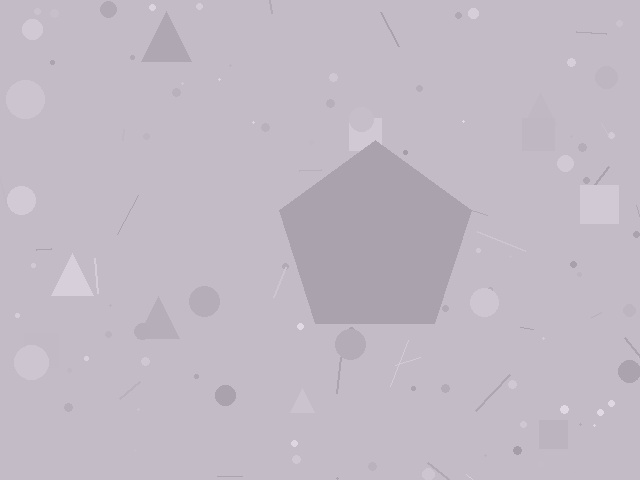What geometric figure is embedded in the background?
A pentagon is embedded in the background.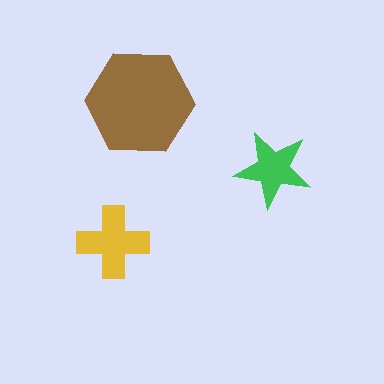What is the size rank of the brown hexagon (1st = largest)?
1st.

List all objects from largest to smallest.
The brown hexagon, the yellow cross, the green star.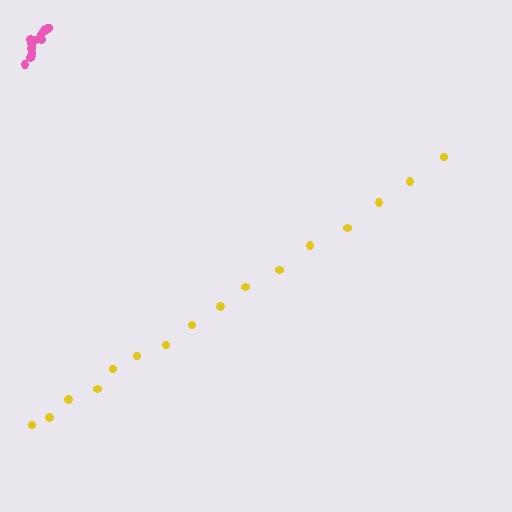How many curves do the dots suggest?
There are 2 distinct paths.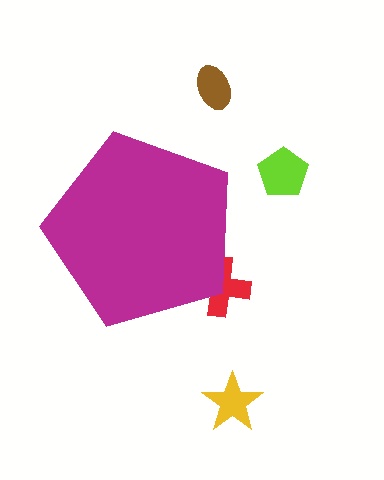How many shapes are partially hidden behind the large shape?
1 shape is partially hidden.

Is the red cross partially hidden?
Yes, the red cross is partially hidden behind the magenta pentagon.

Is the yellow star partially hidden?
No, the yellow star is fully visible.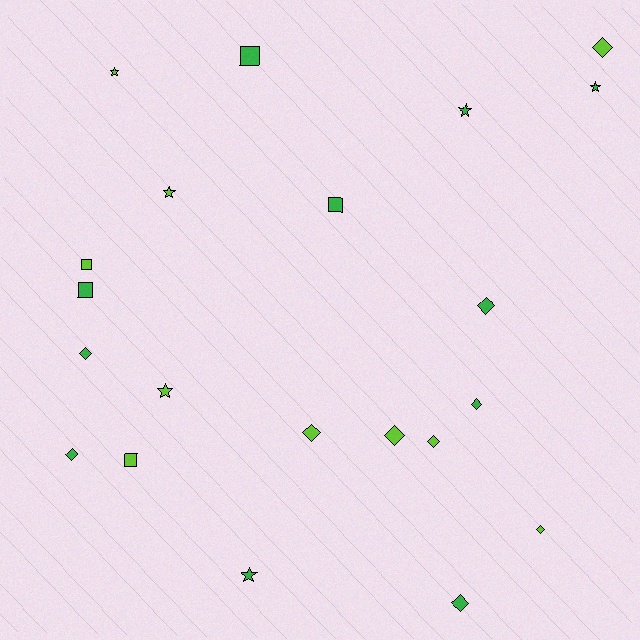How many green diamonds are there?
There are 5 green diamonds.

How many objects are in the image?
There are 21 objects.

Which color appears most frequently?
Green, with 11 objects.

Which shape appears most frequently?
Diamond, with 10 objects.